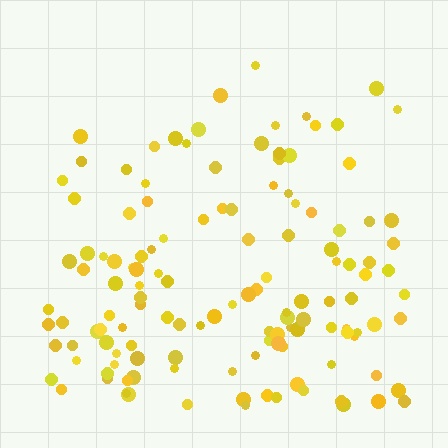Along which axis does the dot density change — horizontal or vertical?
Vertical.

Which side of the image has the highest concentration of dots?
The bottom.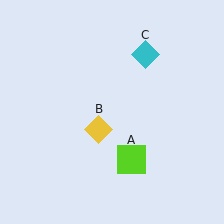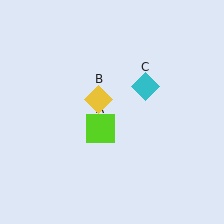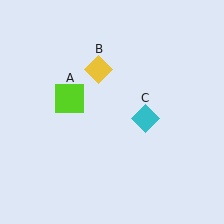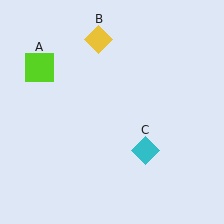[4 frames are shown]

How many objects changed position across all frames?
3 objects changed position: lime square (object A), yellow diamond (object B), cyan diamond (object C).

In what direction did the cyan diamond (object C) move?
The cyan diamond (object C) moved down.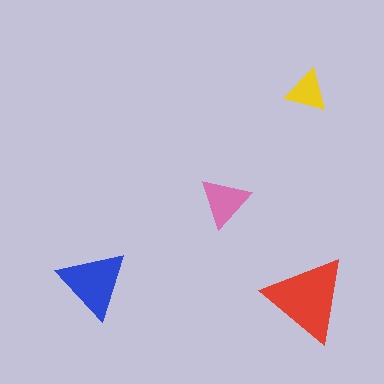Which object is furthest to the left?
The blue triangle is leftmost.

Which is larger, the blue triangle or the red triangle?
The red one.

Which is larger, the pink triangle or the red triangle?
The red one.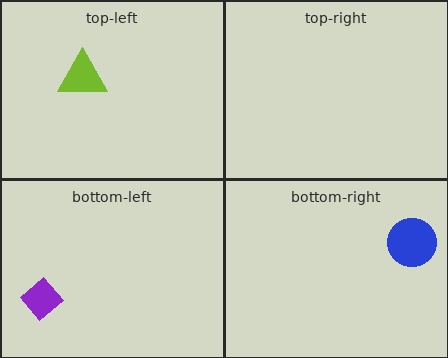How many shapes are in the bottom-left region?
1.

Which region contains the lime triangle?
The top-left region.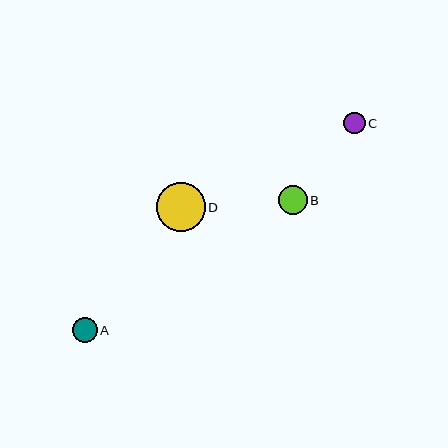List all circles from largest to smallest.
From largest to smallest: D, B, A, C.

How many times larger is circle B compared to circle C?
Circle B is approximately 1.3 times the size of circle C.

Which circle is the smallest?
Circle C is the smallest with a size of approximately 21 pixels.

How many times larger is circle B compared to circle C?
Circle B is approximately 1.3 times the size of circle C.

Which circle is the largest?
Circle D is the largest with a size of approximately 49 pixels.